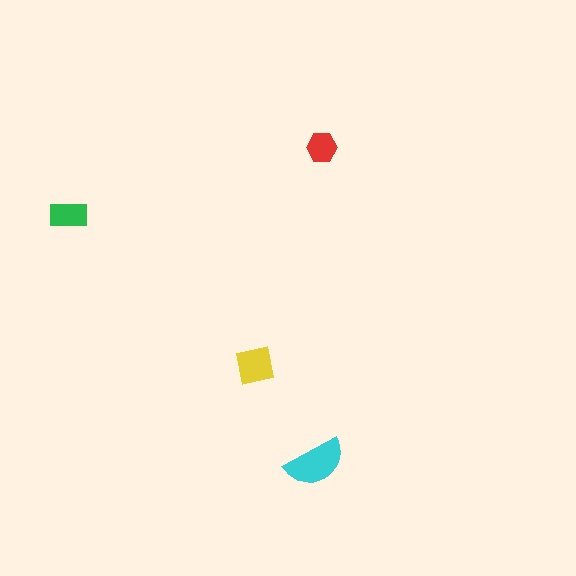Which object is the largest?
The cyan semicircle.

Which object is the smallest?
The red hexagon.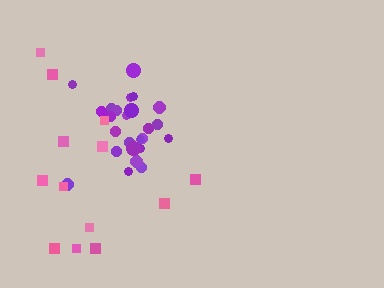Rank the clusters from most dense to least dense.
purple, pink.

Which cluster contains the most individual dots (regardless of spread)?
Purple (25).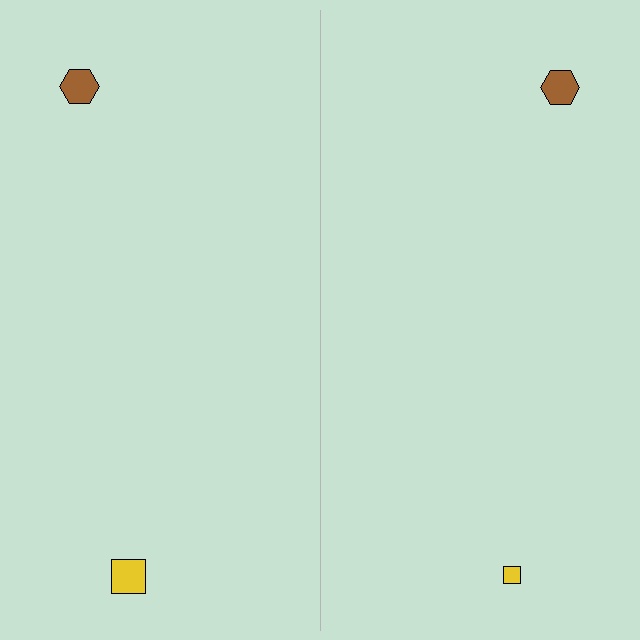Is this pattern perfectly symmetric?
No, the pattern is not perfectly symmetric. The yellow square on the right side has a different size than its mirror counterpart.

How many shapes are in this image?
There are 4 shapes in this image.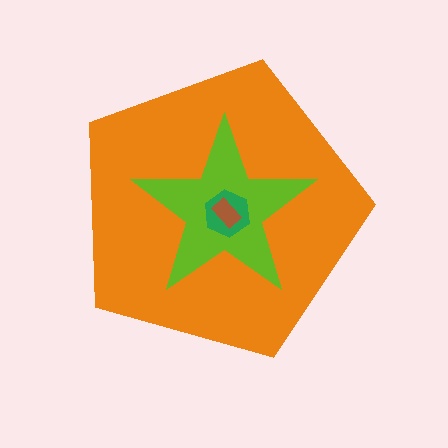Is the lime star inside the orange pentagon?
Yes.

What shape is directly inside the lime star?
The green hexagon.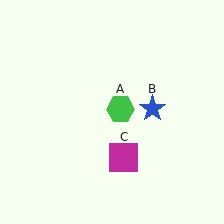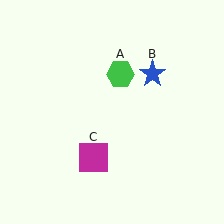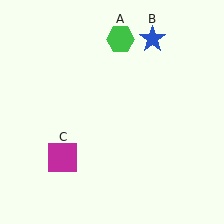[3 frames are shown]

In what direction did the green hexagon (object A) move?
The green hexagon (object A) moved up.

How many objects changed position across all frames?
3 objects changed position: green hexagon (object A), blue star (object B), magenta square (object C).